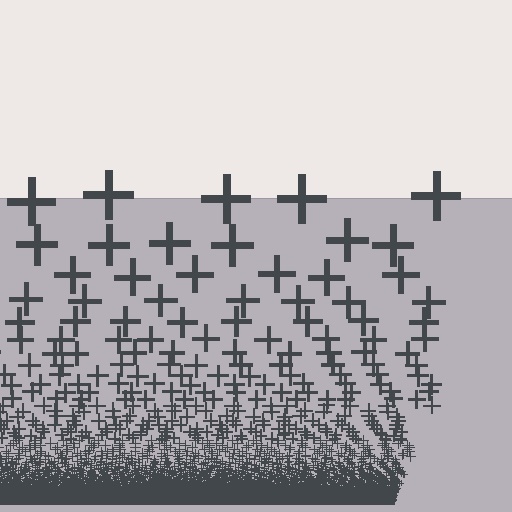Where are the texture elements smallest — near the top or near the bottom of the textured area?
Near the bottom.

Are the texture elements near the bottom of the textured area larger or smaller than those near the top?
Smaller. The gradient is inverted — elements near the bottom are smaller and denser.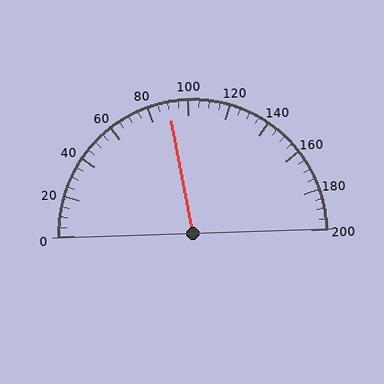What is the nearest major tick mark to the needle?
The nearest major tick mark is 80.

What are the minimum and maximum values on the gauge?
The gauge ranges from 0 to 200.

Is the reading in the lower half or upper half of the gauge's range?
The reading is in the lower half of the range (0 to 200).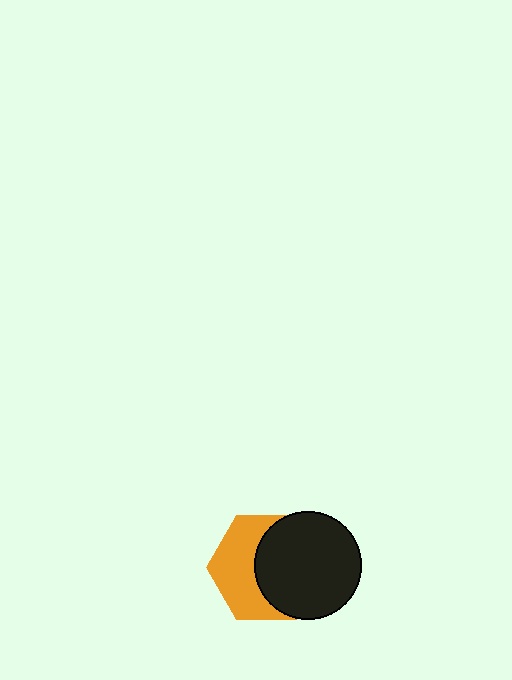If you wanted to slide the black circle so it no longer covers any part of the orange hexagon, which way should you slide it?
Slide it right — that is the most direct way to separate the two shapes.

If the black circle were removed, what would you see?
You would see the complete orange hexagon.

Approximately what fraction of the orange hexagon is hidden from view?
Roughly 52% of the orange hexagon is hidden behind the black circle.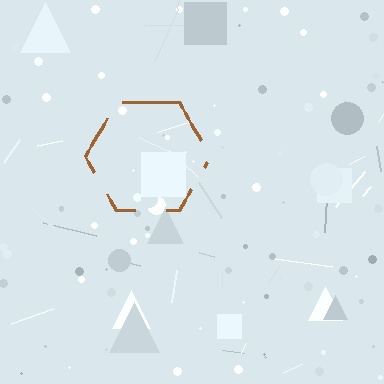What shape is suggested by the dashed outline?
The dashed outline suggests a hexagon.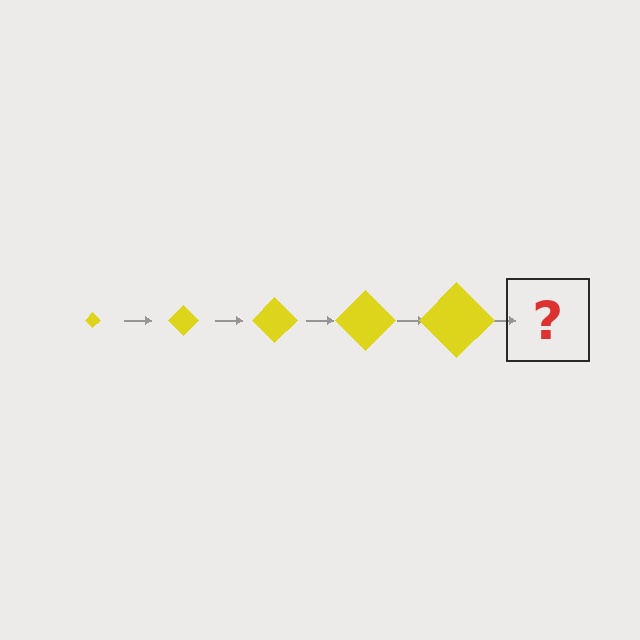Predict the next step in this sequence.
The next step is a yellow diamond, larger than the previous one.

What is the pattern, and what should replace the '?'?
The pattern is that the diamond gets progressively larger each step. The '?' should be a yellow diamond, larger than the previous one.